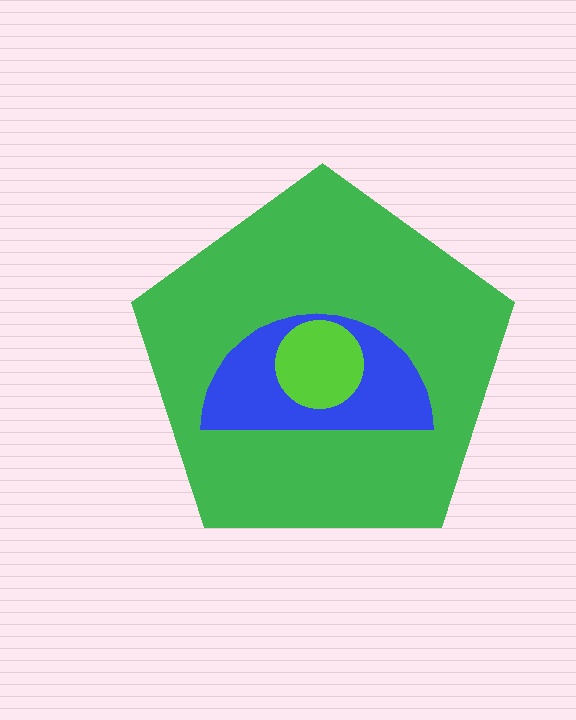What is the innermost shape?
The lime circle.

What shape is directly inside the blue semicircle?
The lime circle.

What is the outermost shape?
The green pentagon.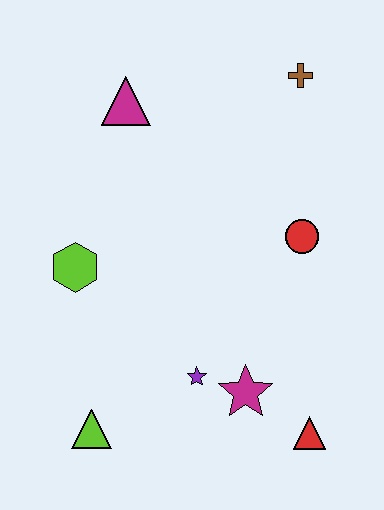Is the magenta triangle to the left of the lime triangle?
No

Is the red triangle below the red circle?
Yes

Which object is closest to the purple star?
The magenta star is closest to the purple star.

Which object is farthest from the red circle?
The lime triangle is farthest from the red circle.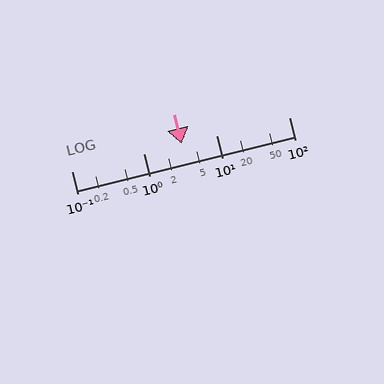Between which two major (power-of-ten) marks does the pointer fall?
The pointer is between 1 and 10.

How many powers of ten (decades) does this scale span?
The scale spans 3 decades, from 0.1 to 100.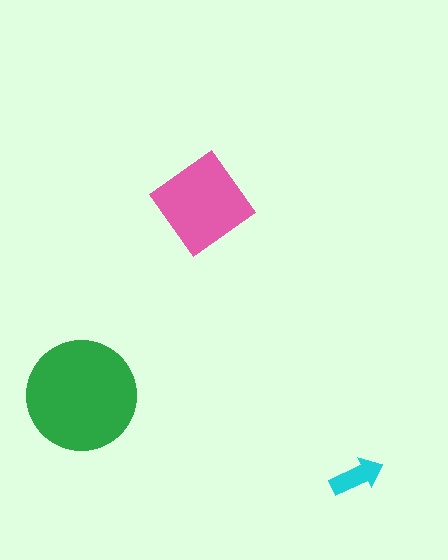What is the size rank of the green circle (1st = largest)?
1st.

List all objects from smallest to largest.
The cyan arrow, the pink diamond, the green circle.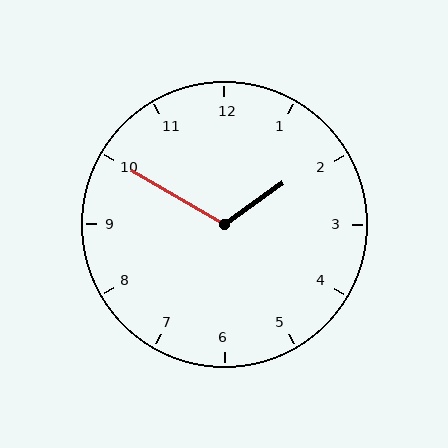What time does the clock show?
1:50.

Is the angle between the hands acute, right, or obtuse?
It is obtuse.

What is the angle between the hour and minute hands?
Approximately 115 degrees.